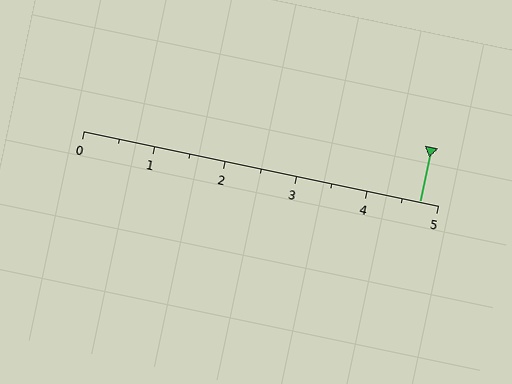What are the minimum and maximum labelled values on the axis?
The axis runs from 0 to 5.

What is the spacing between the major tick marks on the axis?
The major ticks are spaced 1 apart.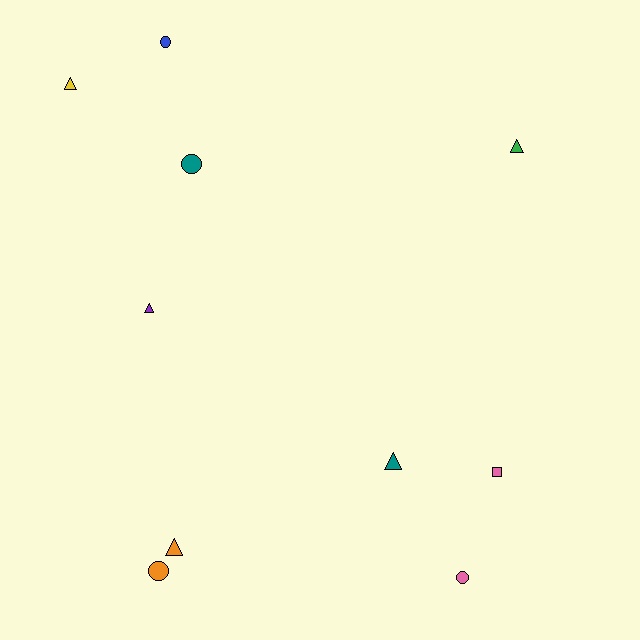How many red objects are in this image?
There are no red objects.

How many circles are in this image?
There are 4 circles.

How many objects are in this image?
There are 10 objects.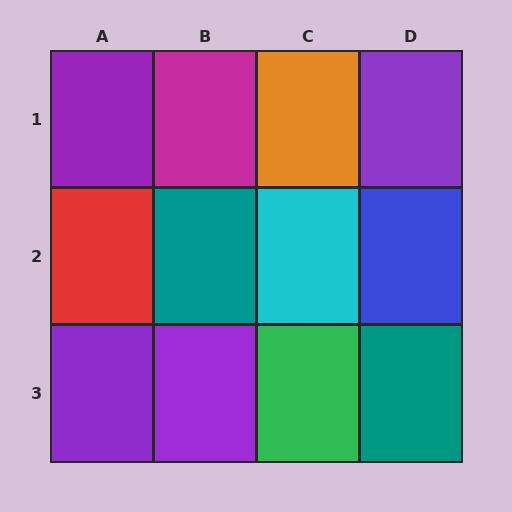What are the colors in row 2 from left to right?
Red, teal, cyan, blue.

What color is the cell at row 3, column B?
Purple.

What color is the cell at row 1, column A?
Purple.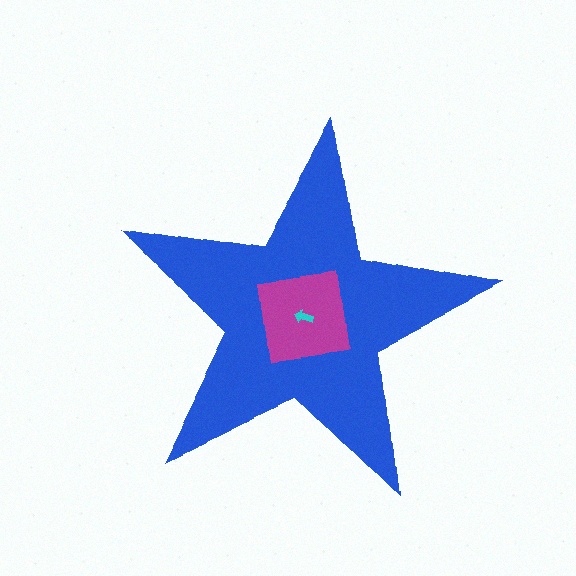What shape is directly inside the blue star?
The magenta square.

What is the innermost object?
The cyan arrow.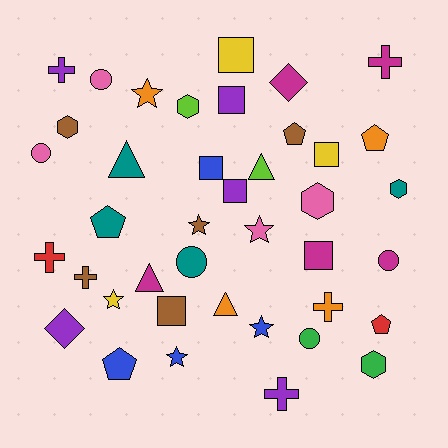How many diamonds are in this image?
There are 2 diamonds.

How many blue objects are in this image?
There are 4 blue objects.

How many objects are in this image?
There are 40 objects.